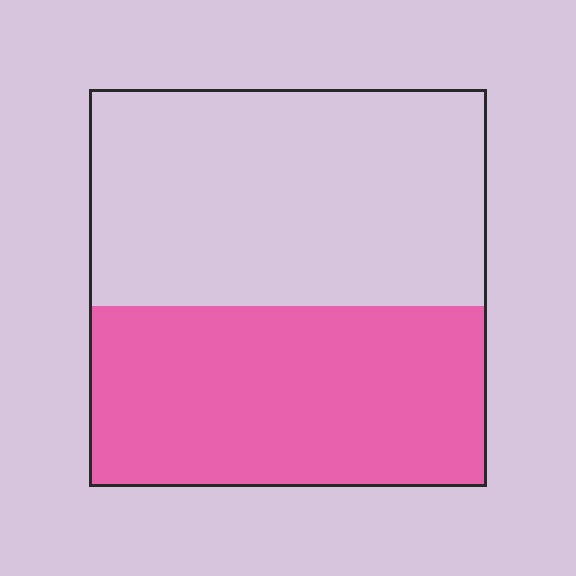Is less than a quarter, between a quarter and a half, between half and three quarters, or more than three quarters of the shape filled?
Between a quarter and a half.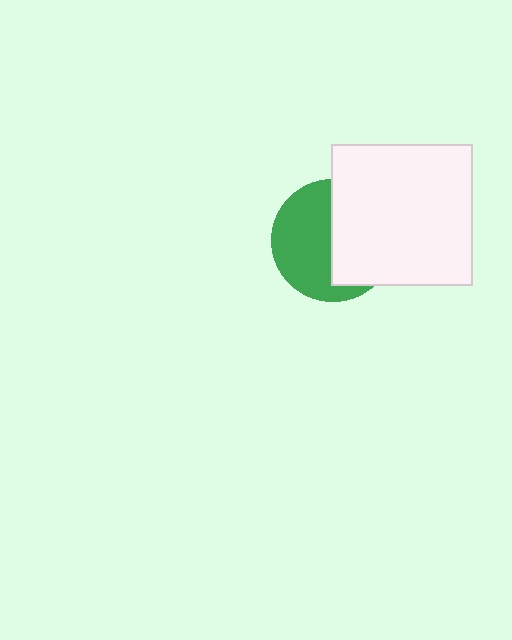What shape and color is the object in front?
The object in front is a white square.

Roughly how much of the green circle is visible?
About half of it is visible (roughly 53%).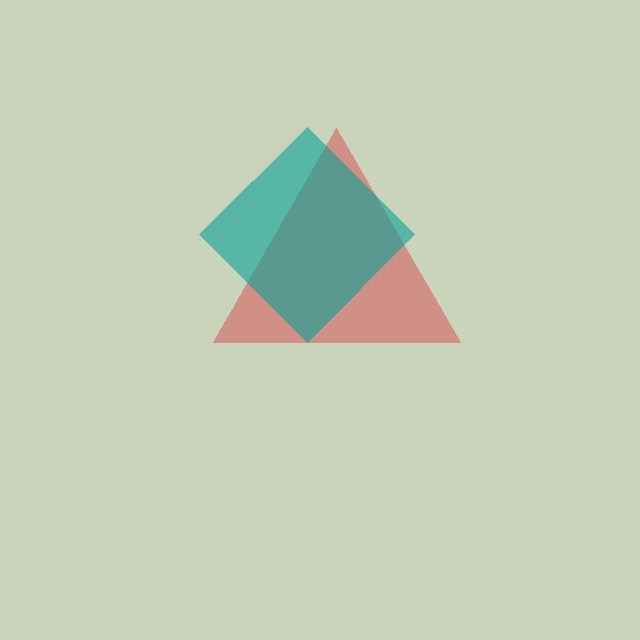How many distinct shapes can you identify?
There are 2 distinct shapes: a red triangle, a teal diamond.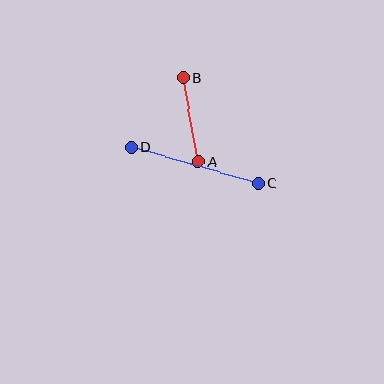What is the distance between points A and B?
The distance is approximately 86 pixels.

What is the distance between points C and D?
The distance is approximately 133 pixels.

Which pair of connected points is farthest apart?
Points C and D are farthest apart.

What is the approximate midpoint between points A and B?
The midpoint is at approximately (191, 120) pixels.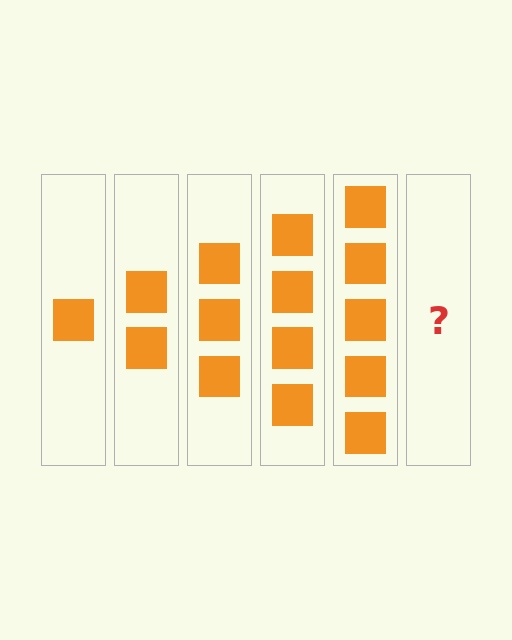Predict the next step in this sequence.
The next step is 6 squares.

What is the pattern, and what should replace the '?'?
The pattern is that each step adds one more square. The '?' should be 6 squares.